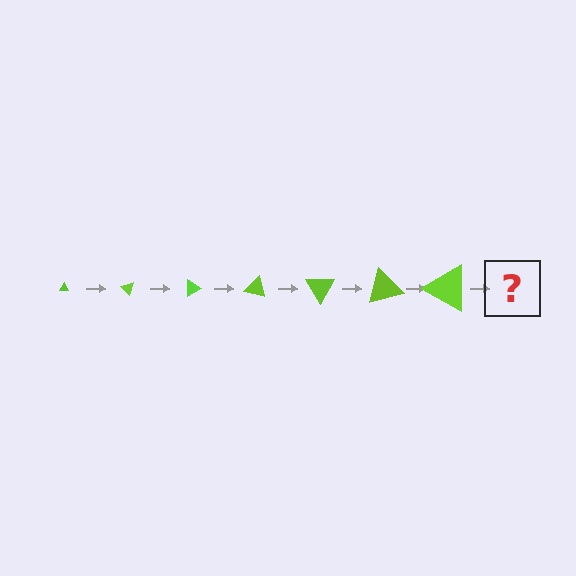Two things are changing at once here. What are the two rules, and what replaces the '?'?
The two rules are that the triangle grows larger each step and it rotates 45 degrees each step. The '?' should be a triangle, larger than the previous one and rotated 315 degrees from the start.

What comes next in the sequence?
The next element should be a triangle, larger than the previous one and rotated 315 degrees from the start.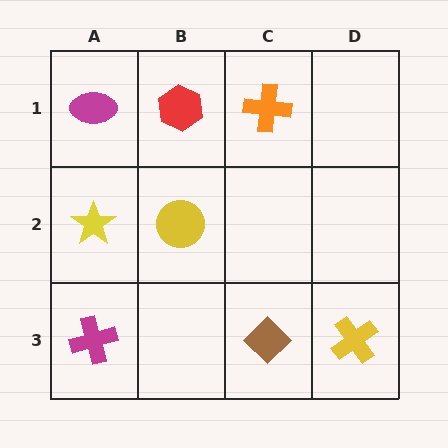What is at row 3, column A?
A magenta cross.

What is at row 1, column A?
A magenta ellipse.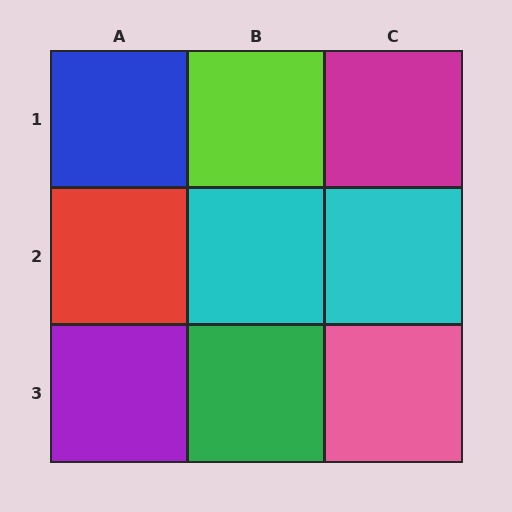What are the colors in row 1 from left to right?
Blue, lime, magenta.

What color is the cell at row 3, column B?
Green.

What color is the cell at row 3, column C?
Pink.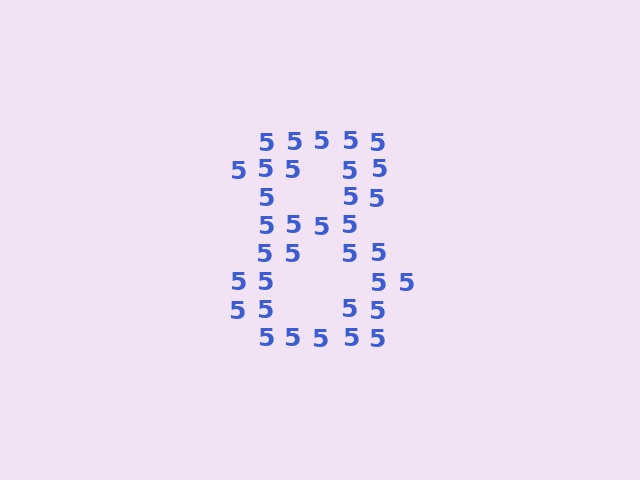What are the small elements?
The small elements are digit 5's.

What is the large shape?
The large shape is the digit 8.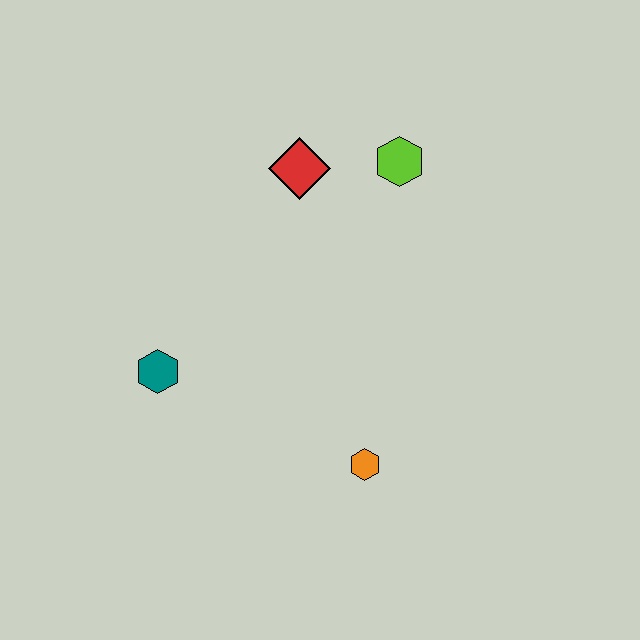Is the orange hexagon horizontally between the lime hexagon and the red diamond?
Yes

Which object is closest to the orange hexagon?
The teal hexagon is closest to the orange hexagon.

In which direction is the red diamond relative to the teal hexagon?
The red diamond is above the teal hexagon.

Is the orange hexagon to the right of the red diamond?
Yes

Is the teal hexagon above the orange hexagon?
Yes